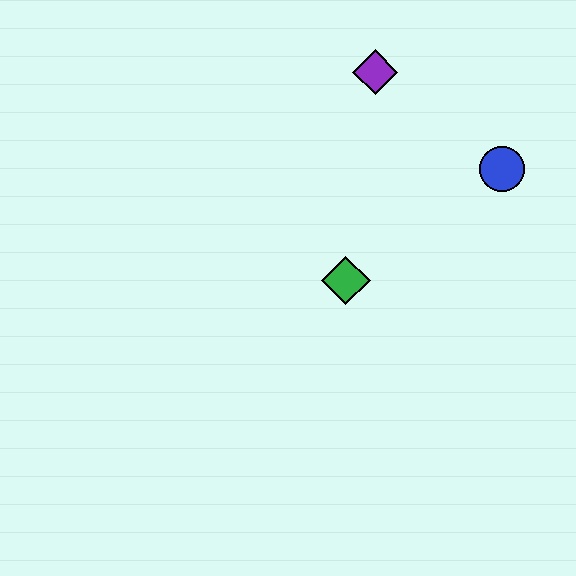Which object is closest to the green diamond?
The blue circle is closest to the green diamond.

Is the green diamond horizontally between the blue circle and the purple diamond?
No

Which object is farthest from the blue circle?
The green diamond is farthest from the blue circle.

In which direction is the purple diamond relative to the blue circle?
The purple diamond is to the left of the blue circle.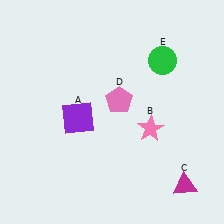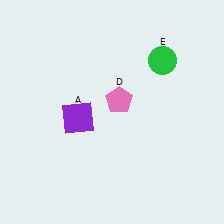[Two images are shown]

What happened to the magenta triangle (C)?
The magenta triangle (C) was removed in Image 2. It was in the bottom-right area of Image 1.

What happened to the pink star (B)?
The pink star (B) was removed in Image 2. It was in the bottom-right area of Image 1.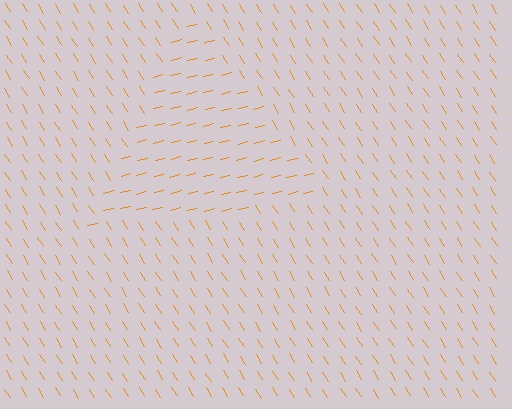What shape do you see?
I see a triangle.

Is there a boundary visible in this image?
Yes, there is a texture boundary formed by a change in line orientation.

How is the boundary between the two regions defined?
The boundary is defined purely by a change in line orientation (approximately 71 degrees difference). All lines are the same color and thickness.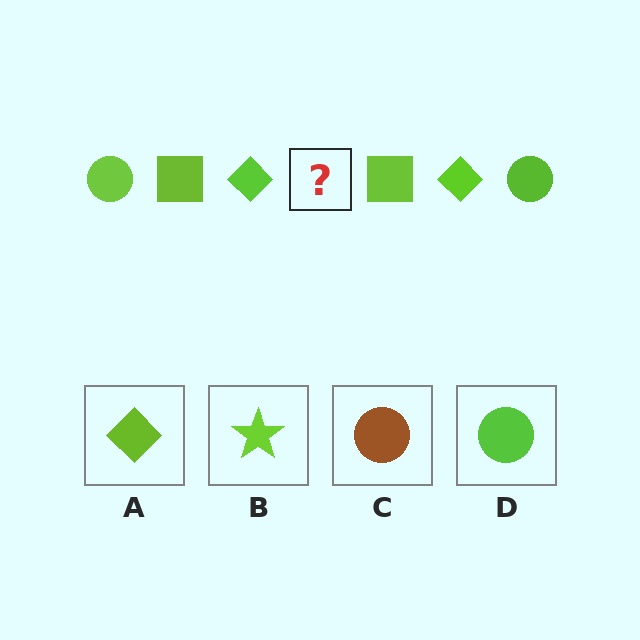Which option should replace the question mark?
Option D.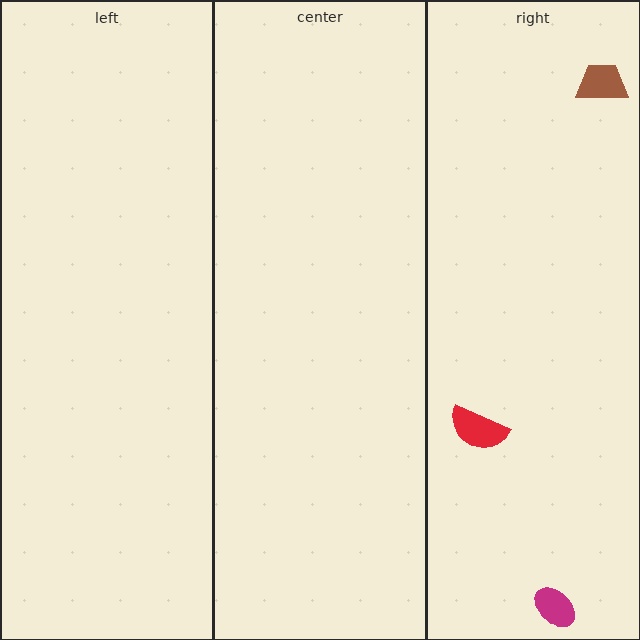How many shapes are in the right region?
3.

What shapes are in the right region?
The brown trapezoid, the red semicircle, the magenta ellipse.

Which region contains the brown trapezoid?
The right region.